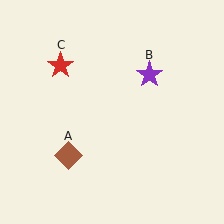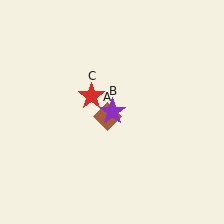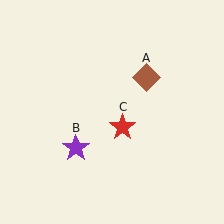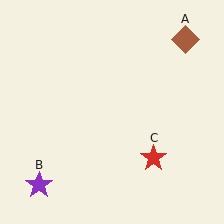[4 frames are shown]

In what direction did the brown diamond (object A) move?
The brown diamond (object A) moved up and to the right.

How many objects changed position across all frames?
3 objects changed position: brown diamond (object A), purple star (object B), red star (object C).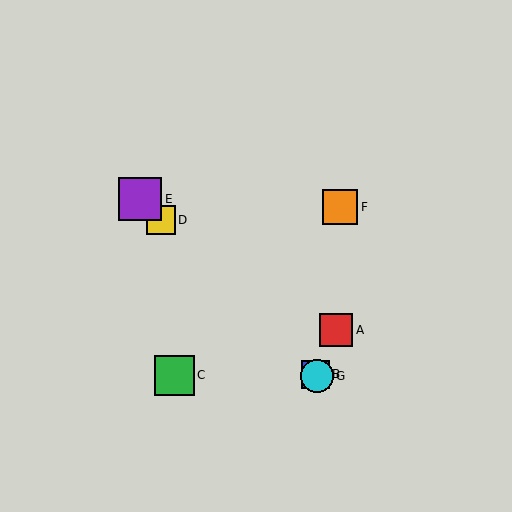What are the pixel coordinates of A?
Object A is at (336, 330).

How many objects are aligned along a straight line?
4 objects (B, D, E, G) are aligned along a straight line.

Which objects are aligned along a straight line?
Objects B, D, E, G are aligned along a straight line.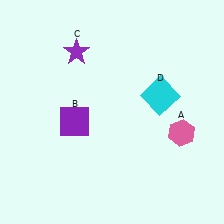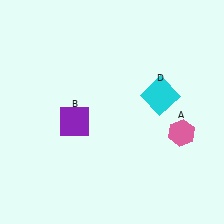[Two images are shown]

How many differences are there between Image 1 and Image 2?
There is 1 difference between the two images.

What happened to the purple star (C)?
The purple star (C) was removed in Image 2. It was in the top-left area of Image 1.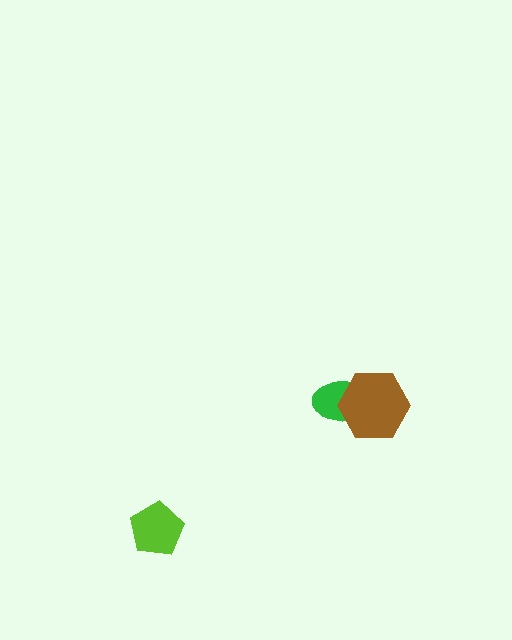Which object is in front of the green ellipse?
The brown hexagon is in front of the green ellipse.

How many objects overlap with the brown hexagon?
1 object overlaps with the brown hexagon.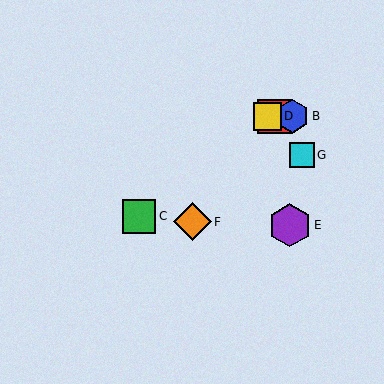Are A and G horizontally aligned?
No, A is at y≈116 and G is at y≈155.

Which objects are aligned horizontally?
Objects A, B, D are aligned horizontally.